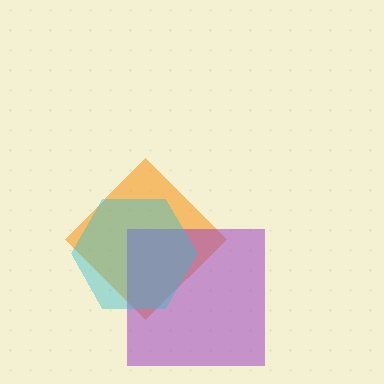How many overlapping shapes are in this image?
There are 3 overlapping shapes in the image.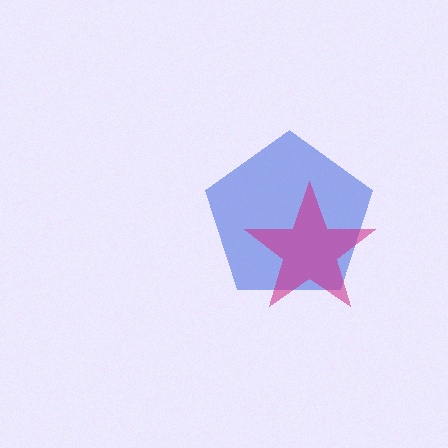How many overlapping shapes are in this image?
There are 2 overlapping shapes in the image.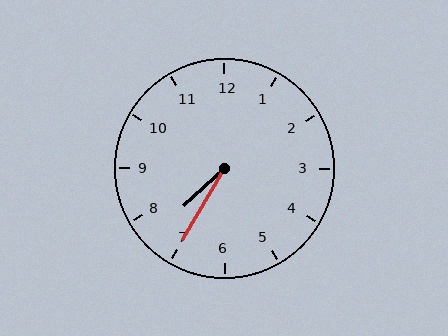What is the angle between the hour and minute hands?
Approximately 18 degrees.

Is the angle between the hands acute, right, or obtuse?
It is acute.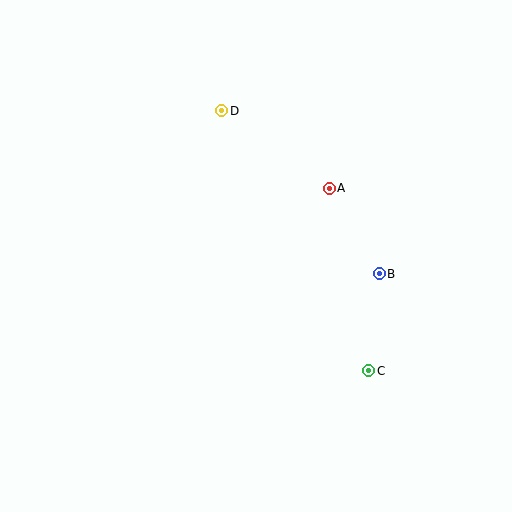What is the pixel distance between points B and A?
The distance between B and A is 99 pixels.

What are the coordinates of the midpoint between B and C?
The midpoint between B and C is at (374, 322).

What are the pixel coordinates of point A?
Point A is at (329, 188).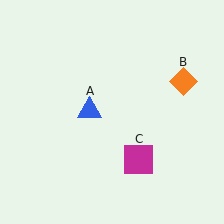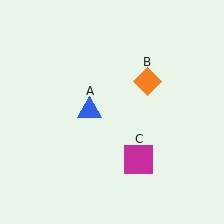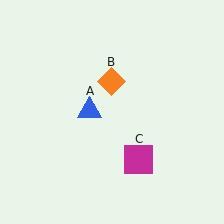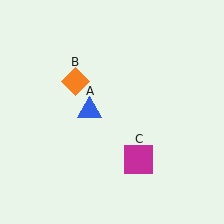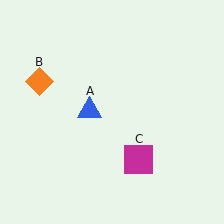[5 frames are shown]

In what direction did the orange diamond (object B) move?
The orange diamond (object B) moved left.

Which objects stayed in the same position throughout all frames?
Blue triangle (object A) and magenta square (object C) remained stationary.